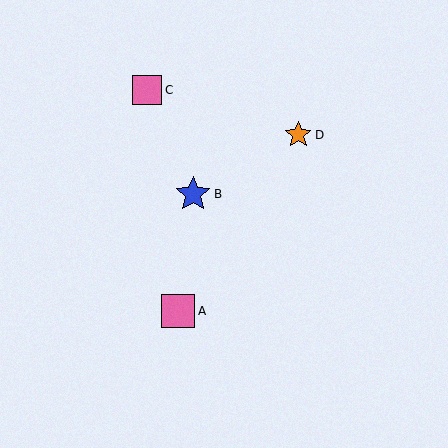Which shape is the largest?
The blue star (labeled B) is the largest.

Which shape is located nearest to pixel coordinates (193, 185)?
The blue star (labeled B) at (193, 194) is nearest to that location.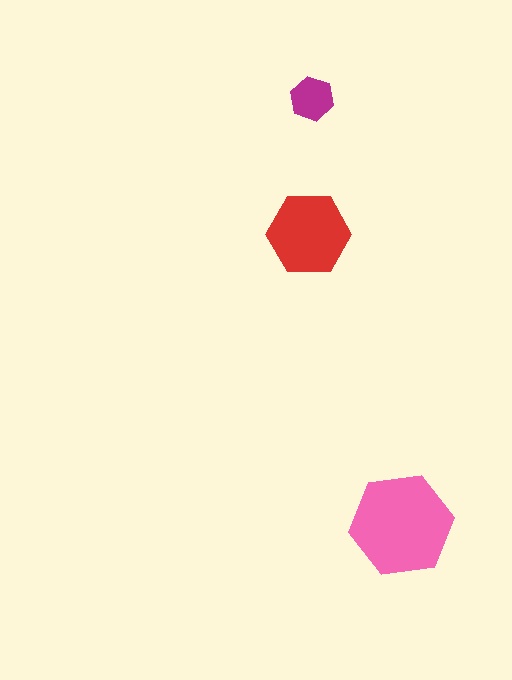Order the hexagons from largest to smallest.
the pink one, the red one, the magenta one.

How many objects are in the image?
There are 3 objects in the image.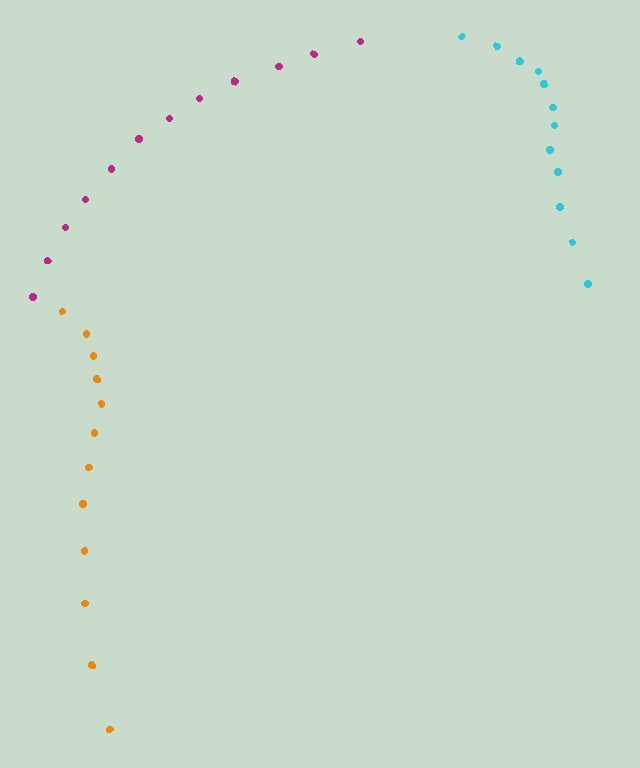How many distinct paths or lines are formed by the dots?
There are 3 distinct paths.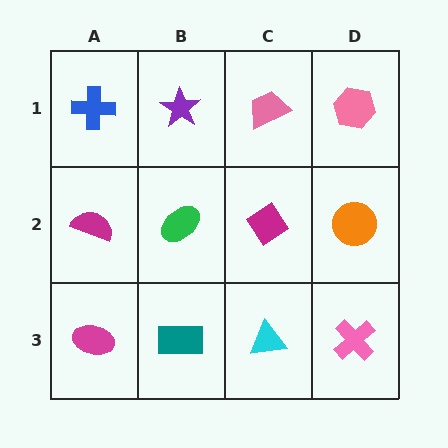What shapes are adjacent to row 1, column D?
An orange circle (row 2, column D), a pink trapezoid (row 1, column C).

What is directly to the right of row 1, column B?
A pink trapezoid.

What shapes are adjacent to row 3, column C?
A magenta diamond (row 2, column C), a teal rectangle (row 3, column B), a pink cross (row 3, column D).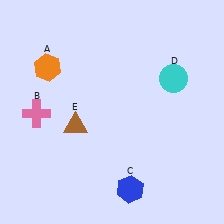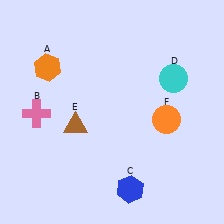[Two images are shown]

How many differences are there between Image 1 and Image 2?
There is 1 difference between the two images.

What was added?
An orange circle (F) was added in Image 2.